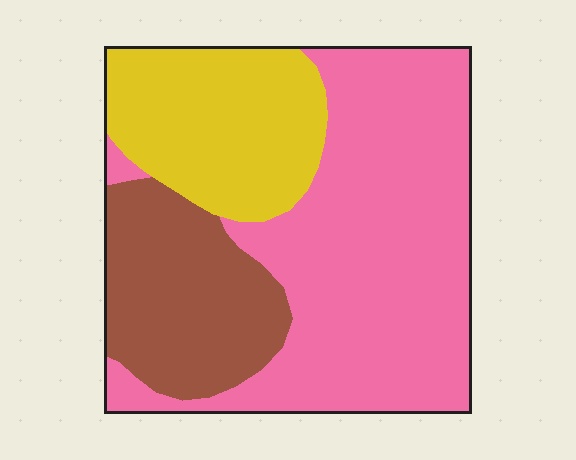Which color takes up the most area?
Pink, at roughly 55%.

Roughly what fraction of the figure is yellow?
Yellow takes up about one quarter (1/4) of the figure.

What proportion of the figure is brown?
Brown covers about 20% of the figure.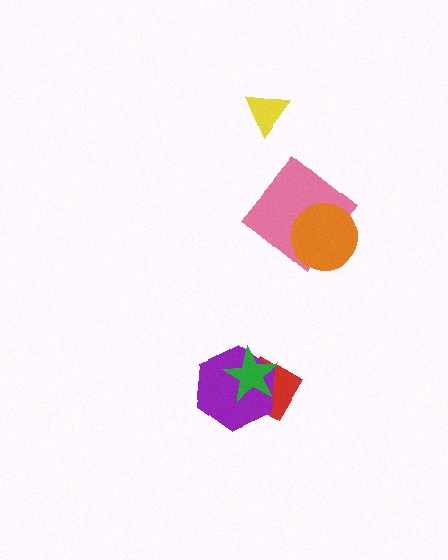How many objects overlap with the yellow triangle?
0 objects overlap with the yellow triangle.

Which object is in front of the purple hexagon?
The green star is in front of the purple hexagon.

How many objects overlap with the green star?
2 objects overlap with the green star.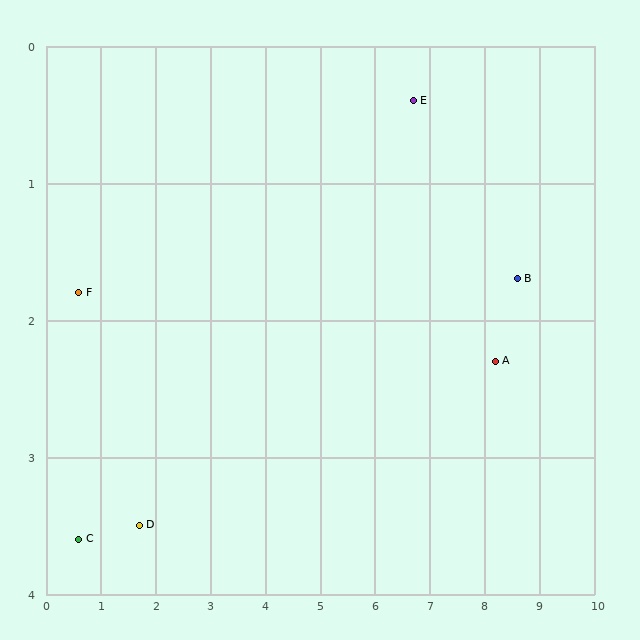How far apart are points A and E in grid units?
Points A and E are about 2.4 grid units apart.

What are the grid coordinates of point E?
Point E is at approximately (6.7, 0.4).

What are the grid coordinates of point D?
Point D is at approximately (1.7, 3.5).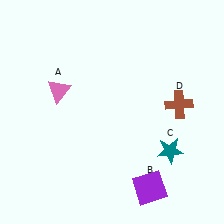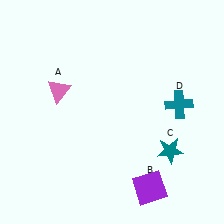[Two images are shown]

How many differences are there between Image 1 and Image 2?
There is 1 difference between the two images.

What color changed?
The cross (D) changed from brown in Image 1 to teal in Image 2.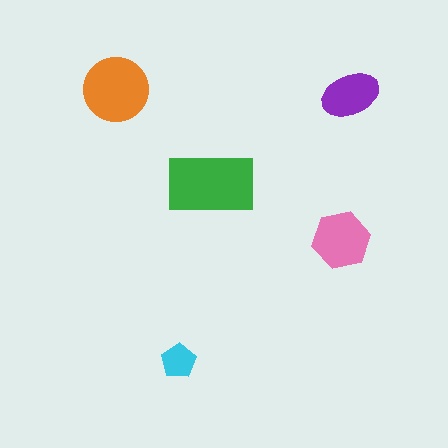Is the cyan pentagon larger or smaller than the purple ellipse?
Smaller.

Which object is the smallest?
The cyan pentagon.